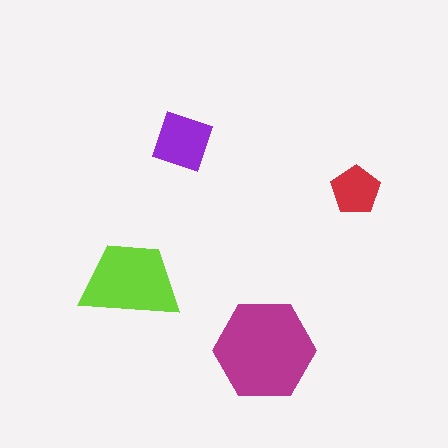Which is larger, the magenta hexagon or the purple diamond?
The magenta hexagon.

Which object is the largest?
The magenta hexagon.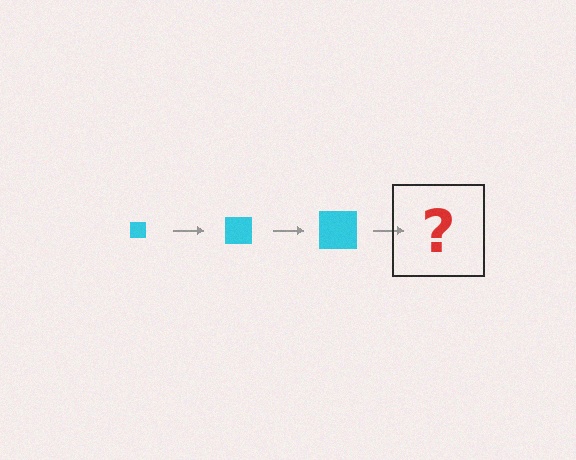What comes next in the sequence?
The next element should be a cyan square, larger than the previous one.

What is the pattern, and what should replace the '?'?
The pattern is that the square gets progressively larger each step. The '?' should be a cyan square, larger than the previous one.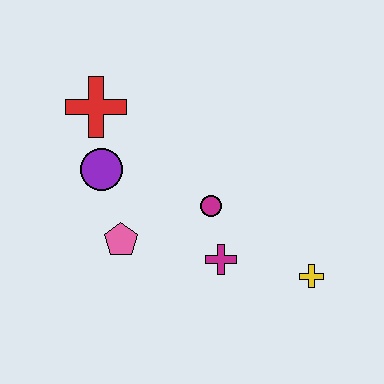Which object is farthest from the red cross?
The yellow cross is farthest from the red cross.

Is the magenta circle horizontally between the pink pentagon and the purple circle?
No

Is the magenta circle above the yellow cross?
Yes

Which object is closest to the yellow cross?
The magenta cross is closest to the yellow cross.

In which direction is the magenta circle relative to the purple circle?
The magenta circle is to the right of the purple circle.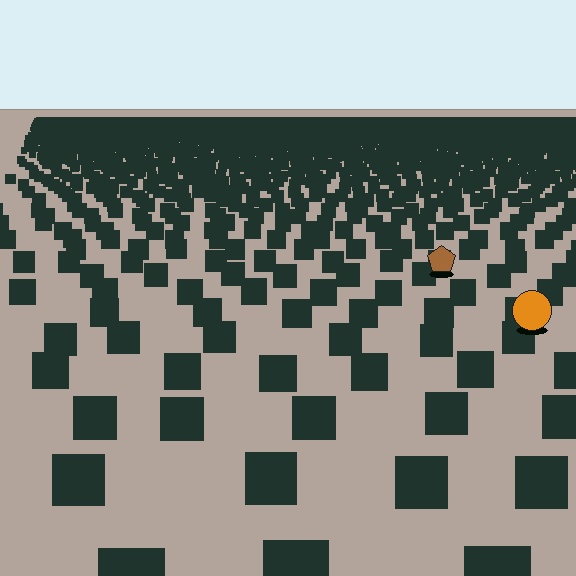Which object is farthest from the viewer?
The brown pentagon is farthest from the viewer. It appears smaller and the ground texture around it is denser.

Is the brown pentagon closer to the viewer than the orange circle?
No. The orange circle is closer — you can tell from the texture gradient: the ground texture is coarser near it.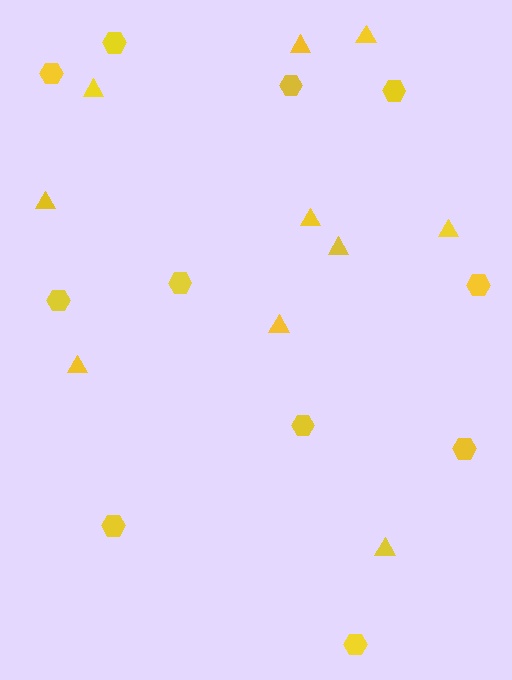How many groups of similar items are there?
There are 2 groups: one group of hexagons (11) and one group of triangles (10).